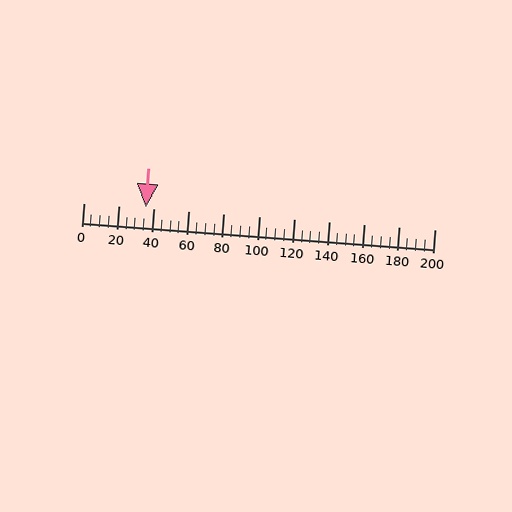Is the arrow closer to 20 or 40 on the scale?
The arrow is closer to 40.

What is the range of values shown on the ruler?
The ruler shows values from 0 to 200.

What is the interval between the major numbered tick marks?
The major tick marks are spaced 20 units apart.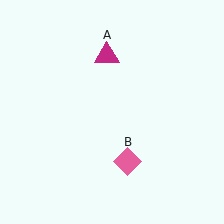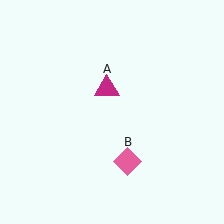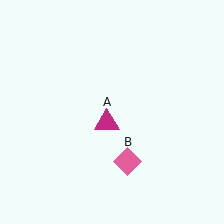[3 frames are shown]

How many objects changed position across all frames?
1 object changed position: magenta triangle (object A).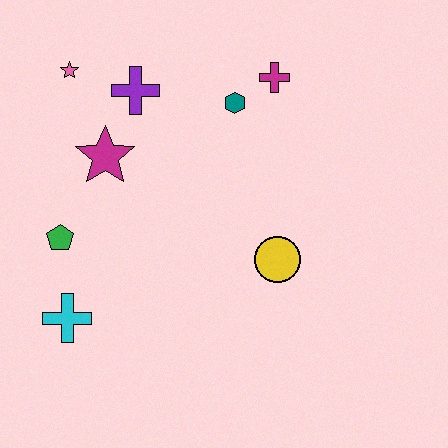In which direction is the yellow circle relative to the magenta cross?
The yellow circle is below the magenta cross.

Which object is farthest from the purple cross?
The cyan cross is farthest from the purple cross.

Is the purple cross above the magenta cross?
No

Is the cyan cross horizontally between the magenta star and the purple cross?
No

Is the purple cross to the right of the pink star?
Yes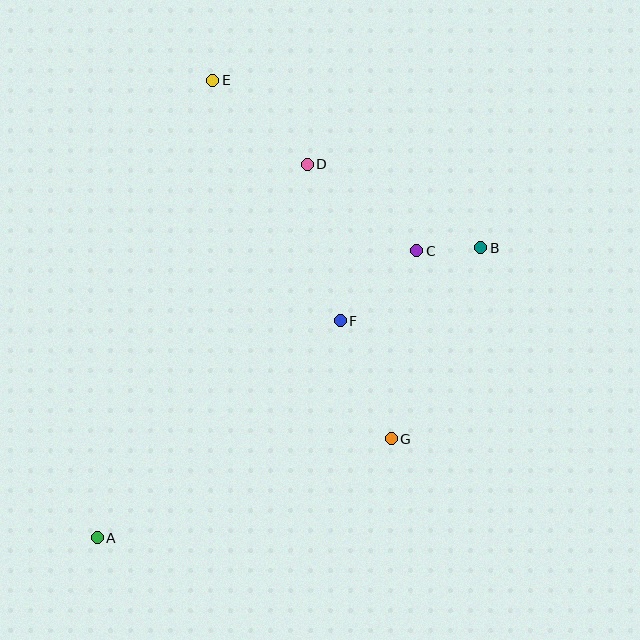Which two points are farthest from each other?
Points A and B are farthest from each other.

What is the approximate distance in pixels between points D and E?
The distance between D and E is approximately 126 pixels.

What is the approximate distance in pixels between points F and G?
The distance between F and G is approximately 129 pixels.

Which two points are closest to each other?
Points B and C are closest to each other.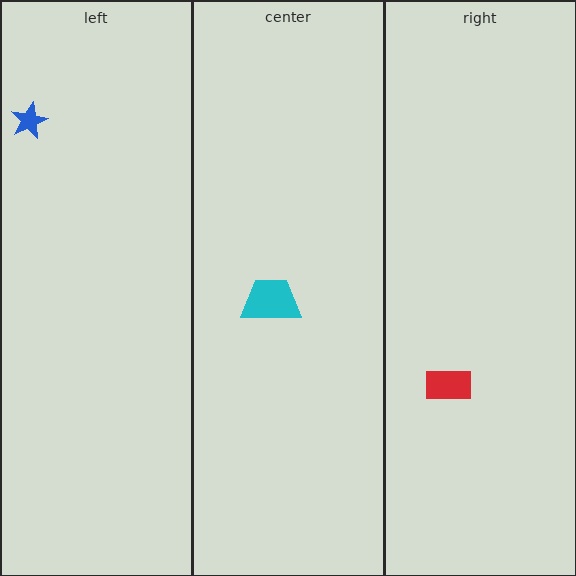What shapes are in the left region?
The blue star.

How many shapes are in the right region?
1.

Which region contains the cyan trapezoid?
The center region.